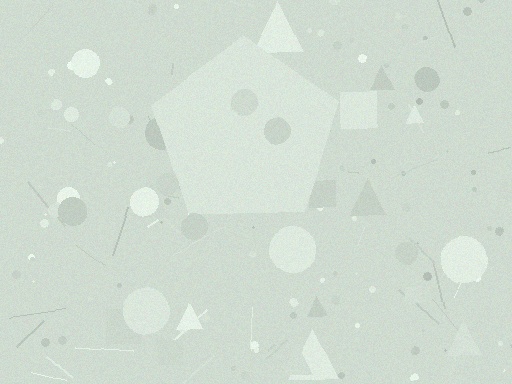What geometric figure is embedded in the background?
A pentagon is embedded in the background.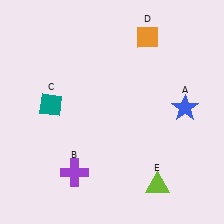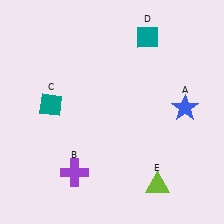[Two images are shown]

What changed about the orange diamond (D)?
In Image 1, D is orange. In Image 2, it changed to teal.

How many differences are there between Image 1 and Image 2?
There is 1 difference between the two images.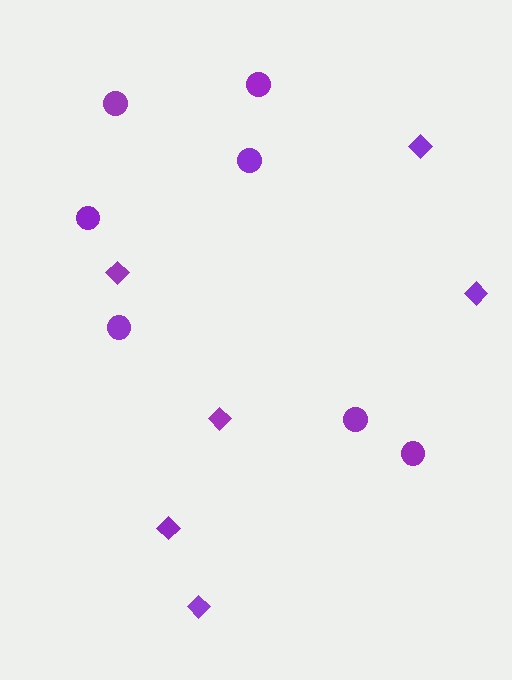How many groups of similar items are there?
There are 2 groups: one group of circles (7) and one group of diamonds (6).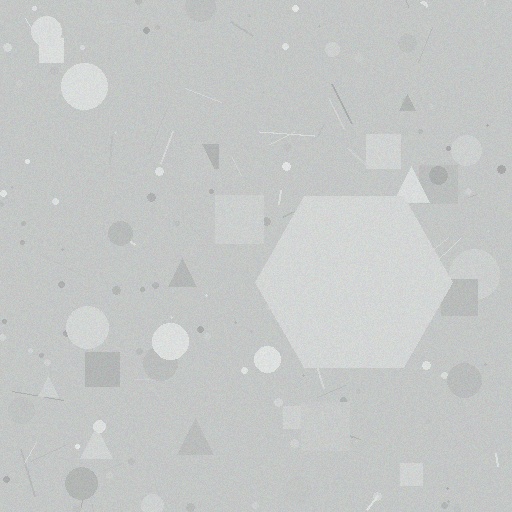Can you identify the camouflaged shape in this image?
The camouflaged shape is a hexagon.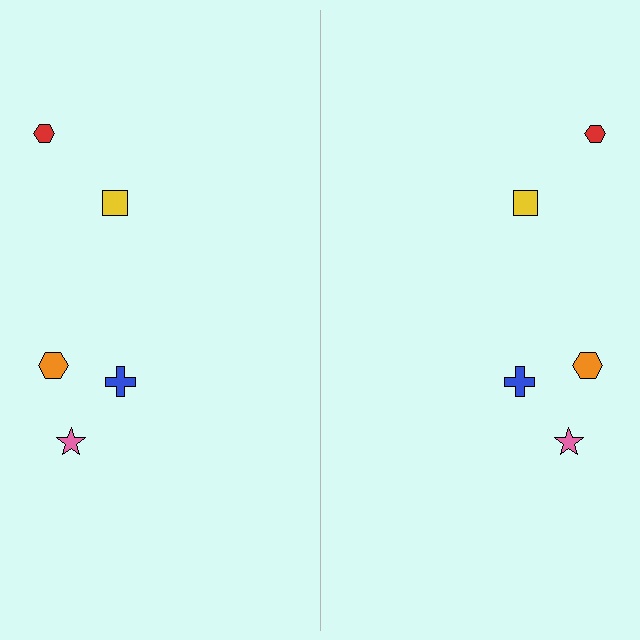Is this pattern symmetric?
Yes, this pattern has bilateral (reflection) symmetry.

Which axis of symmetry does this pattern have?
The pattern has a vertical axis of symmetry running through the center of the image.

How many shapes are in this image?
There are 10 shapes in this image.